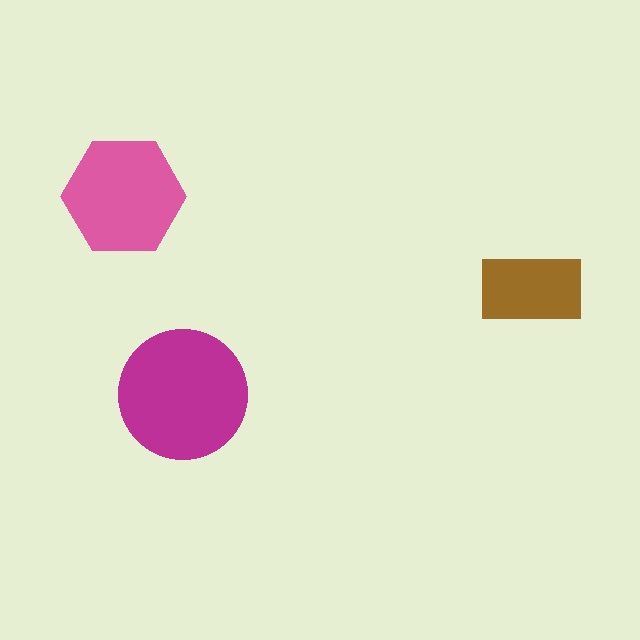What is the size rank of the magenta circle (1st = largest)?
1st.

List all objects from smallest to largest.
The brown rectangle, the pink hexagon, the magenta circle.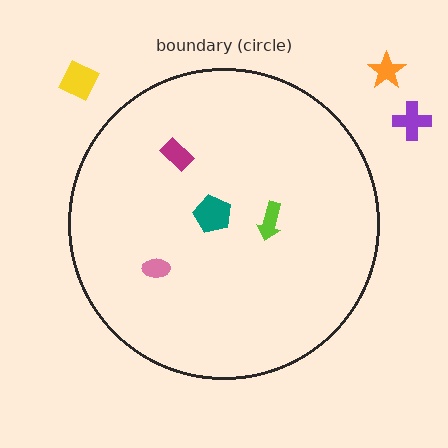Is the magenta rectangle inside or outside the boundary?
Inside.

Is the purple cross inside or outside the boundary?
Outside.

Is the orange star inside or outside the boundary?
Outside.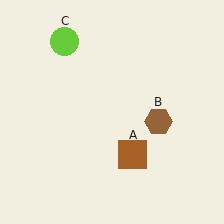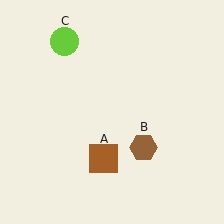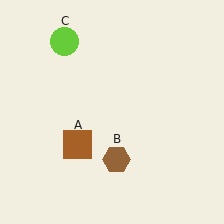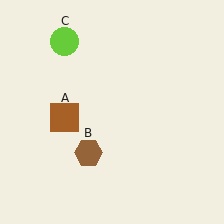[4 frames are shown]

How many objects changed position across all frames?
2 objects changed position: brown square (object A), brown hexagon (object B).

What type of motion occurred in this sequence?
The brown square (object A), brown hexagon (object B) rotated clockwise around the center of the scene.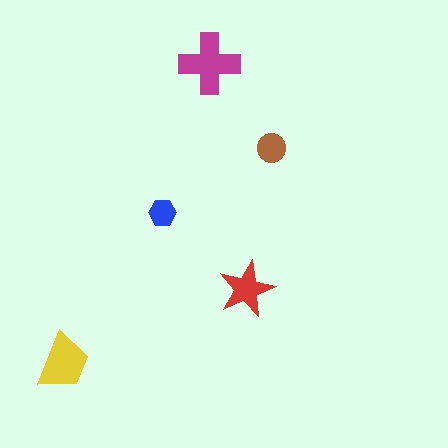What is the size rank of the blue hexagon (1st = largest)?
5th.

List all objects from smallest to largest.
The blue hexagon, the brown circle, the red star, the yellow trapezoid, the magenta cross.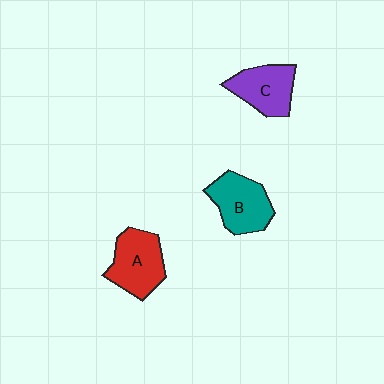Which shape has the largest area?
Shape A (red).